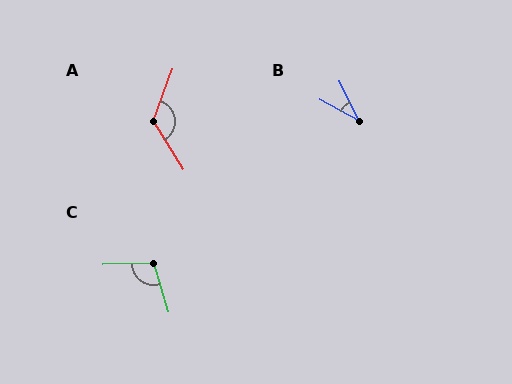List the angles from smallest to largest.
B (37°), C (105°), A (128°).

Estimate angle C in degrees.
Approximately 105 degrees.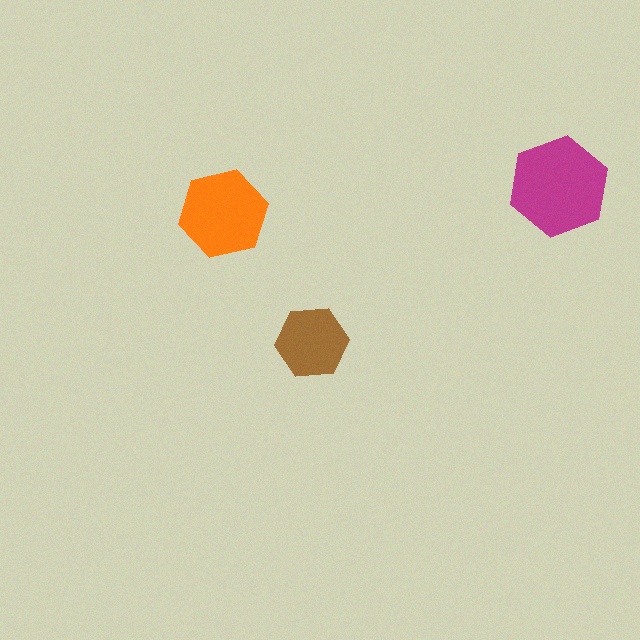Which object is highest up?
The magenta hexagon is topmost.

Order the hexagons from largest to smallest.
the magenta one, the orange one, the brown one.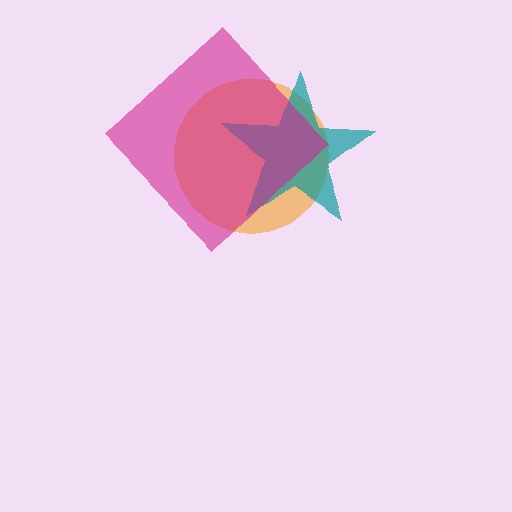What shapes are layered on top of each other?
The layered shapes are: an orange circle, a teal star, a magenta diamond.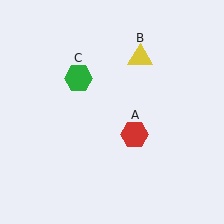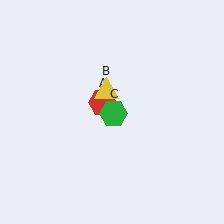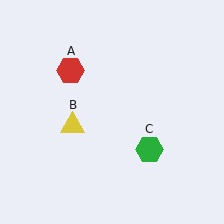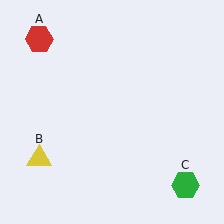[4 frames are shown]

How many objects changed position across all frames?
3 objects changed position: red hexagon (object A), yellow triangle (object B), green hexagon (object C).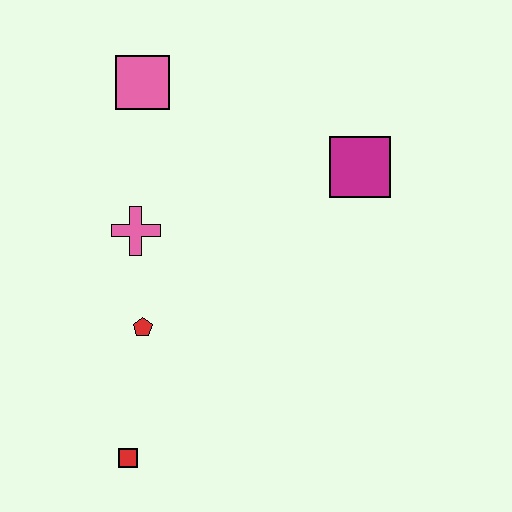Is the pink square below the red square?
No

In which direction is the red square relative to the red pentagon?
The red square is below the red pentagon.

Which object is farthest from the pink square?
The red square is farthest from the pink square.